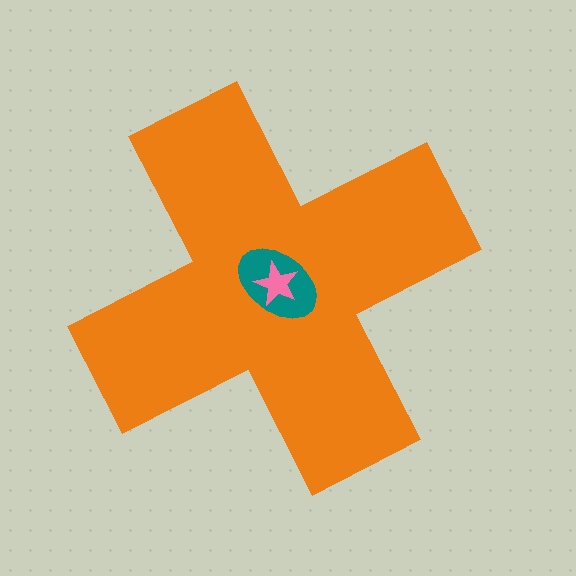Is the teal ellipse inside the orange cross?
Yes.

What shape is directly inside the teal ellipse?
The pink star.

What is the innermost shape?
The pink star.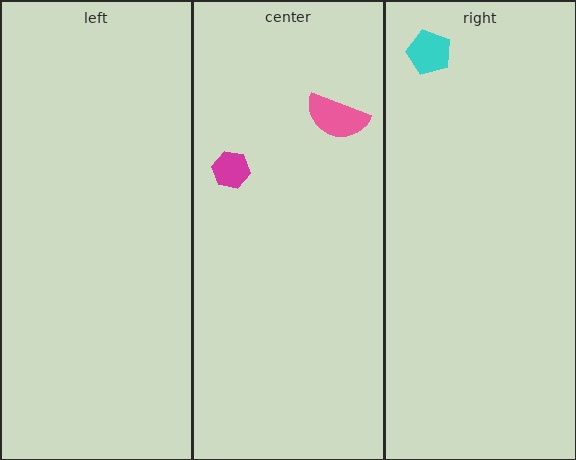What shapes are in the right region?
The cyan pentagon.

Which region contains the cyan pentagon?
The right region.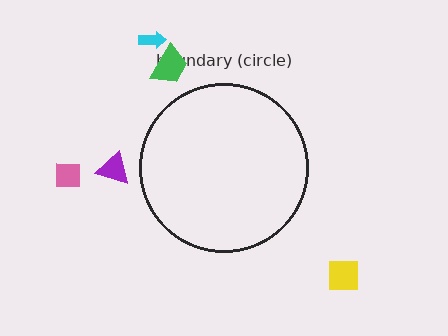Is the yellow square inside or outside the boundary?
Outside.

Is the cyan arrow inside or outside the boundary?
Outside.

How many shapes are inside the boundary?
0 inside, 5 outside.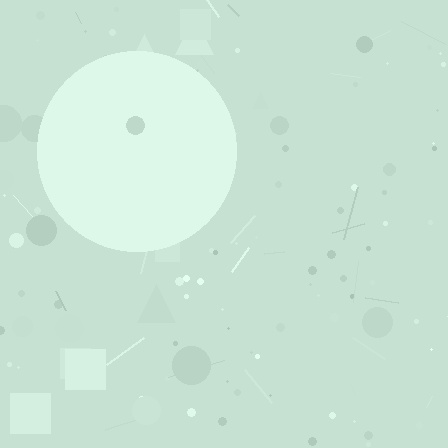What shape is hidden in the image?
A circle is hidden in the image.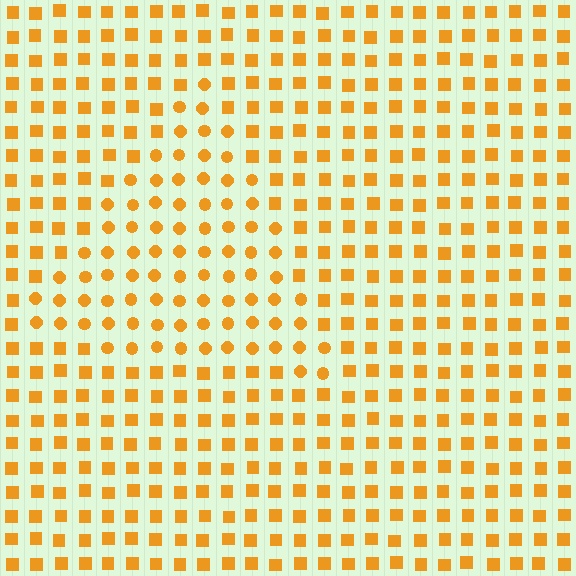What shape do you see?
I see a triangle.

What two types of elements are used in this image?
The image uses circles inside the triangle region and squares outside it.